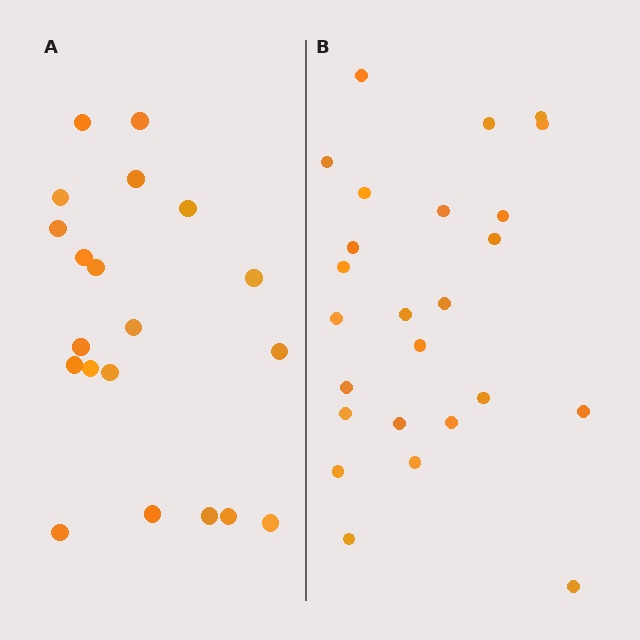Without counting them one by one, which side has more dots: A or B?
Region B (the right region) has more dots.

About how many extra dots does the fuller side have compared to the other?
Region B has about 5 more dots than region A.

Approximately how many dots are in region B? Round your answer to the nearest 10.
About 20 dots. (The exact count is 25, which rounds to 20.)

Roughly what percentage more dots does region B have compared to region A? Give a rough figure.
About 25% more.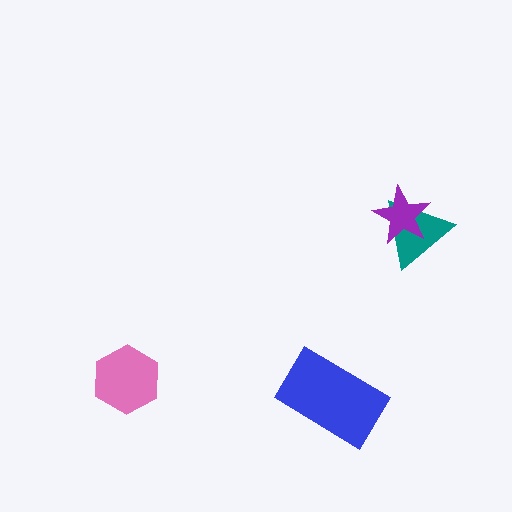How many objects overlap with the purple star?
1 object overlaps with the purple star.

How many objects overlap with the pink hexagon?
0 objects overlap with the pink hexagon.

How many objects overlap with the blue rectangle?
0 objects overlap with the blue rectangle.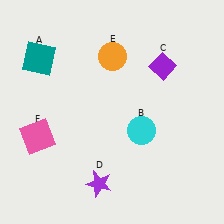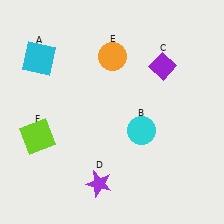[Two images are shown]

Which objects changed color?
A changed from teal to cyan. F changed from pink to lime.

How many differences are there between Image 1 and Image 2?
There are 2 differences between the two images.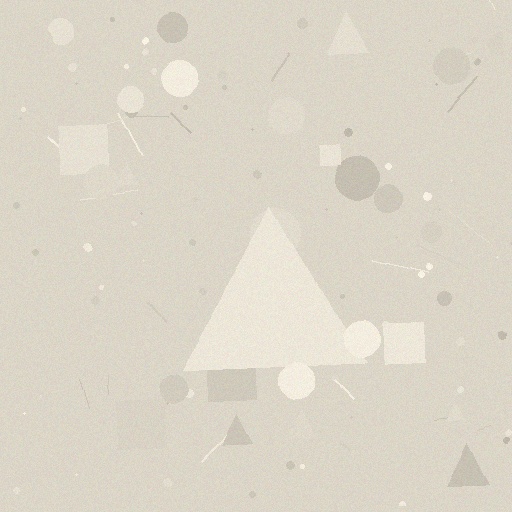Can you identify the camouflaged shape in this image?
The camouflaged shape is a triangle.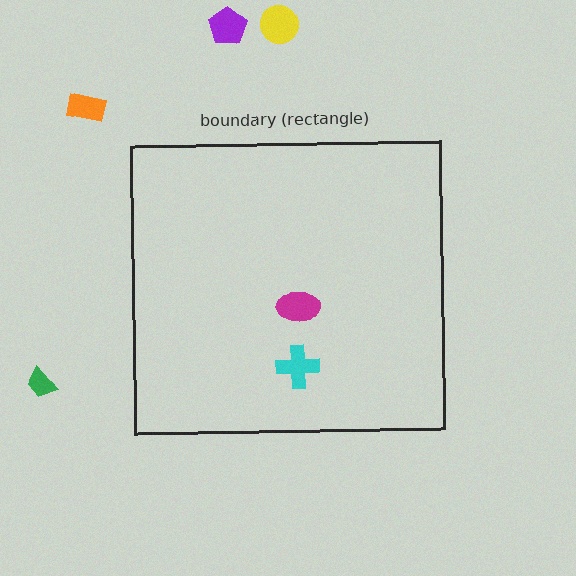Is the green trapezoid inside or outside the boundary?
Outside.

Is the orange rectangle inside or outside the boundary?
Outside.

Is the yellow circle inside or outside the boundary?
Outside.